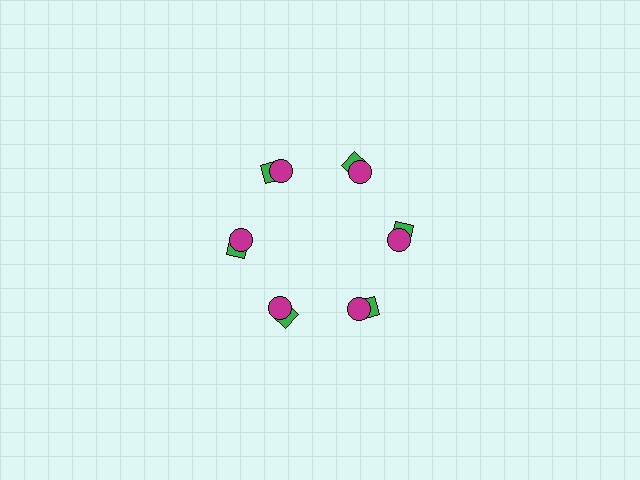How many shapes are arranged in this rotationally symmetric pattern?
There are 12 shapes, arranged in 6 groups of 2.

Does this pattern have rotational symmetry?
Yes, this pattern has 6-fold rotational symmetry. It looks the same after rotating 60 degrees around the center.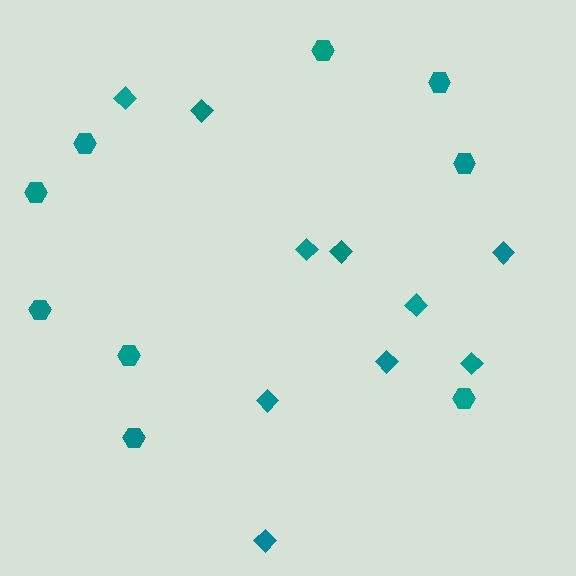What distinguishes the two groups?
There are 2 groups: one group of diamonds (10) and one group of hexagons (9).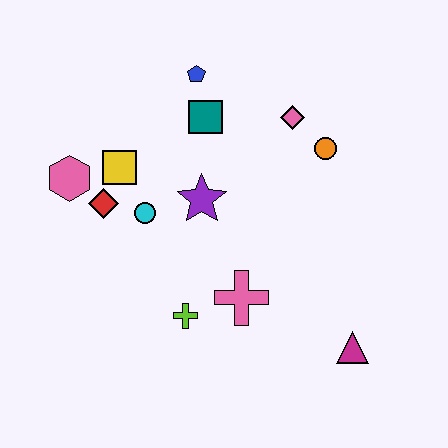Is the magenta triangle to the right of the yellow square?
Yes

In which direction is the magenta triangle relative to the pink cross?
The magenta triangle is to the right of the pink cross.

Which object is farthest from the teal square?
The magenta triangle is farthest from the teal square.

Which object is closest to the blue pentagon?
The teal square is closest to the blue pentagon.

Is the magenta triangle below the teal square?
Yes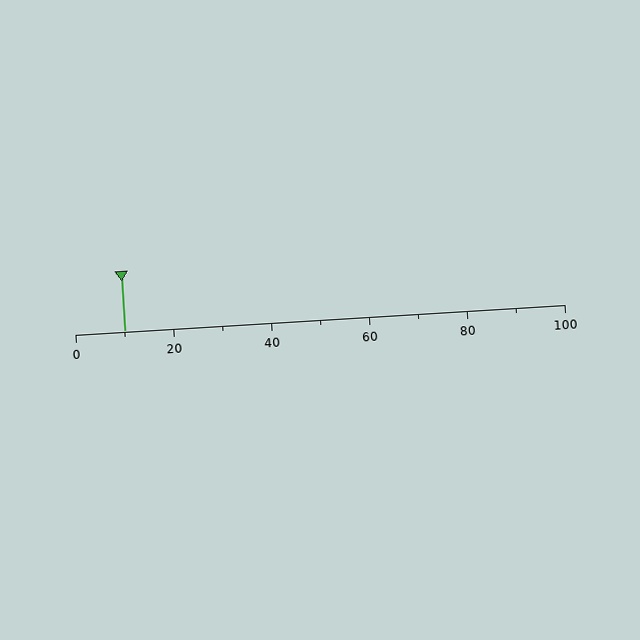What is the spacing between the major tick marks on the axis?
The major ticks are spaced 20 apart.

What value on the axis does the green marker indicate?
The marker indicates approximately 10.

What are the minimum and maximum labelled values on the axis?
The axis runs from 0 to 100.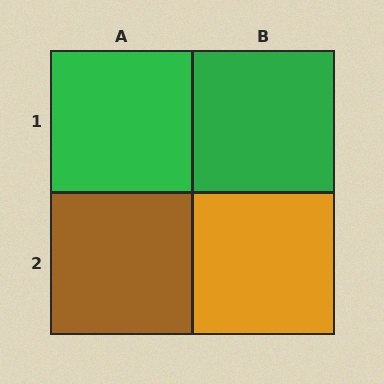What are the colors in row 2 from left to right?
Brown, orange.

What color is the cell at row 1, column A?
Green.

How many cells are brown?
1 cell is brown.